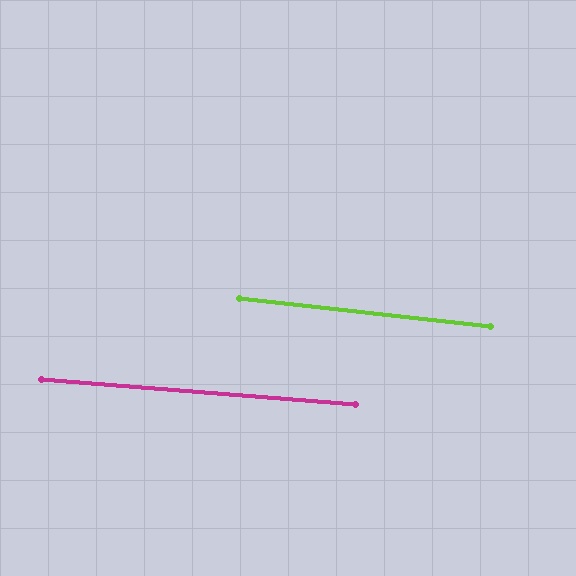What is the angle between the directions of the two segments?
Approximately 2 degrees.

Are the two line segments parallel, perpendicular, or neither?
Parallel — their directions differ by only 1.6°.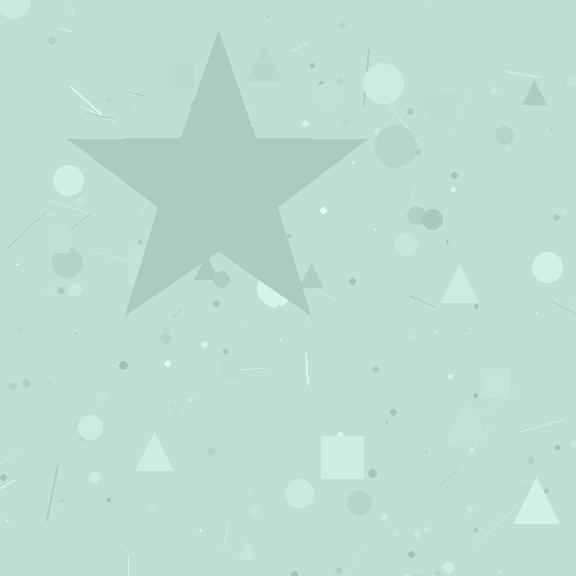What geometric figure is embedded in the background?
A star is embedded in the background.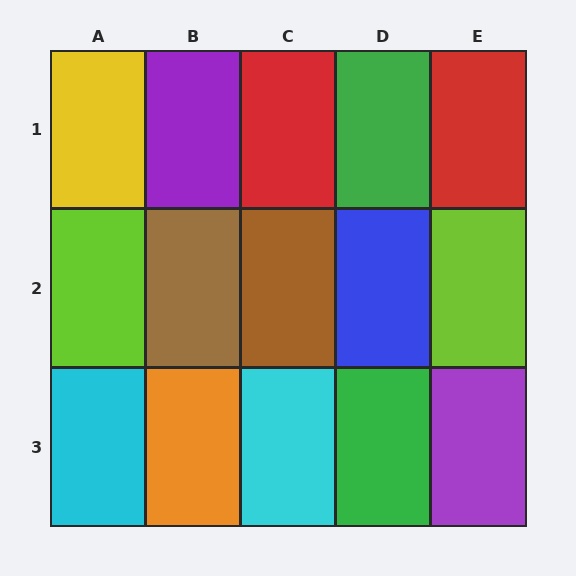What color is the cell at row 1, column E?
Red.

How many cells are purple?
2 cells are purple.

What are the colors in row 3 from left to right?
Cyan, orange, cyan, green, purple.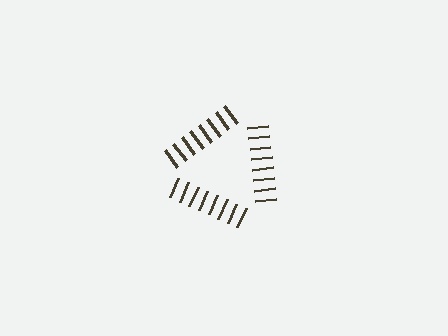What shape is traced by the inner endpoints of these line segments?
An illusory triangle — the line segments terminate on its edges but no continuous stroke is drawn.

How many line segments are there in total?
24 — 8 along each of the 3 edges.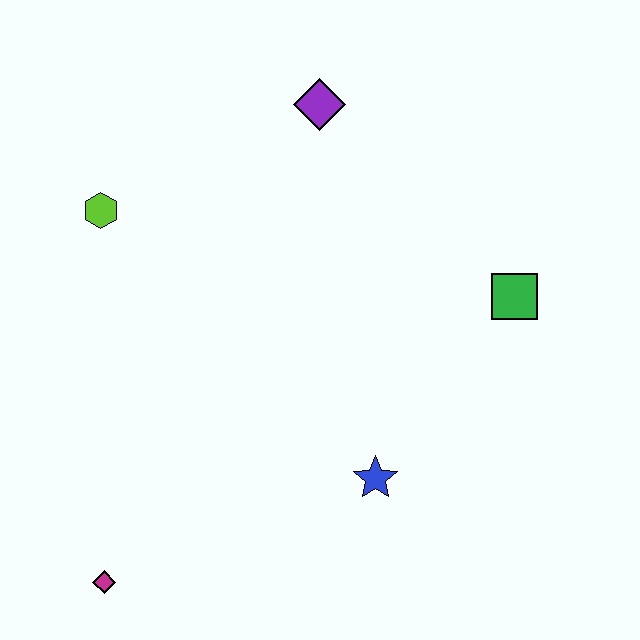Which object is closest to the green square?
The blue star is closest to the green square.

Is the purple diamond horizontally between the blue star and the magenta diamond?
Yes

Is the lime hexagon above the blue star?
Yes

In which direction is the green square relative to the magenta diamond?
The green square is to the right of the magenta diamond.